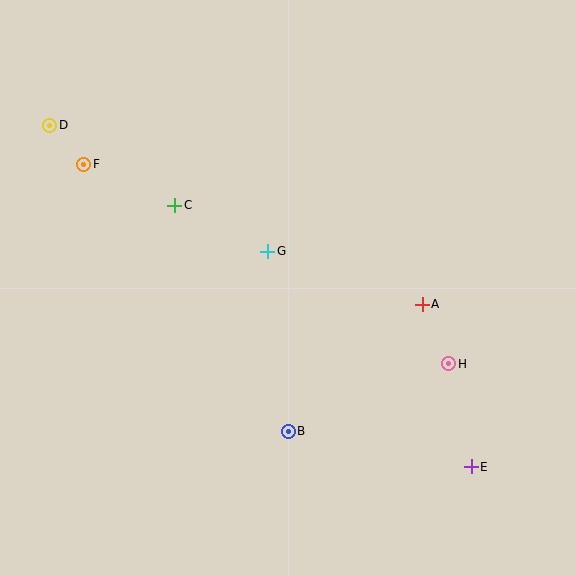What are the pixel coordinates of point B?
Point B is at (288, 431).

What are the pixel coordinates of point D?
Point D is at (50, 125).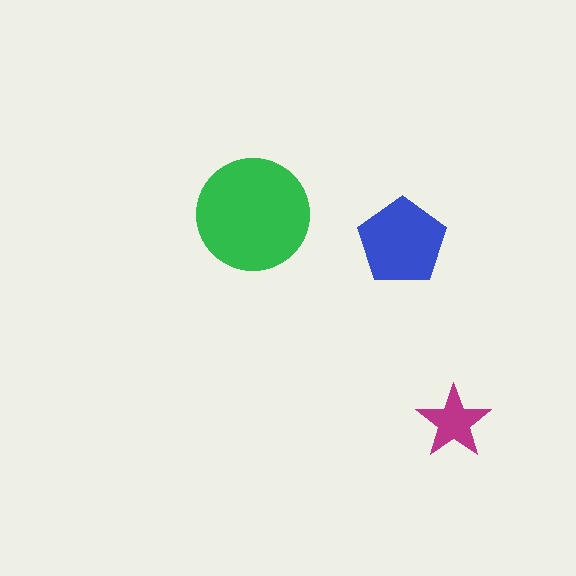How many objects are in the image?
There are 3 objects in the image.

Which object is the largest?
The green circle.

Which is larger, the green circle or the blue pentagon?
The green circle.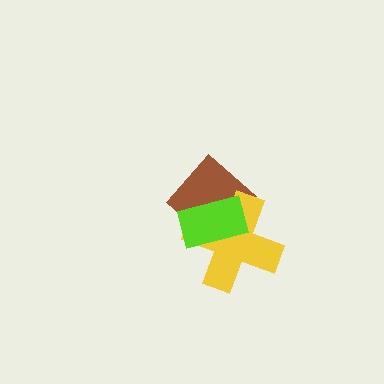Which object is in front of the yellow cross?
The lime rectangle is in front of the yellow cross.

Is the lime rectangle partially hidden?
No, no other shape covers it.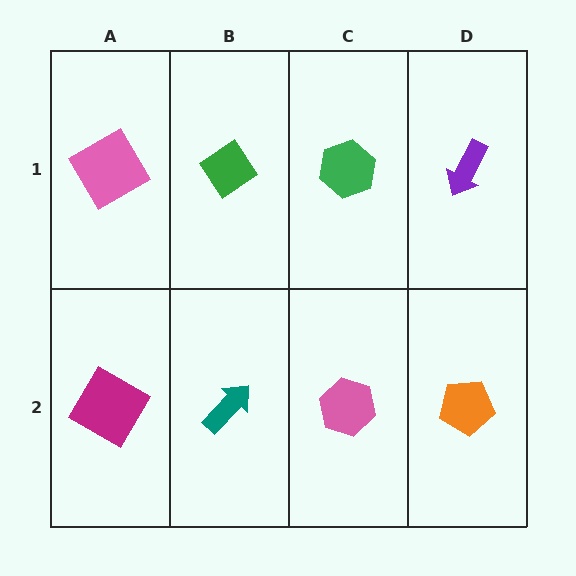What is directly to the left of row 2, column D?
A pink hexagon.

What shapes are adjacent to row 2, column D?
A purple arrow (row 1, column D), a pink hexagon (row 2, column C).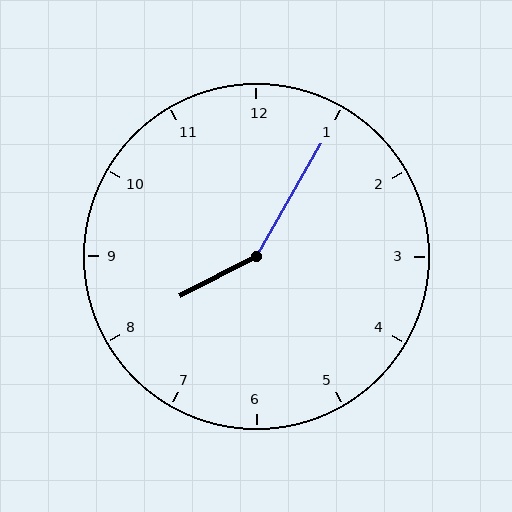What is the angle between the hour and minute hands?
Approximately 148 degrees.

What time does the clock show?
8:05.